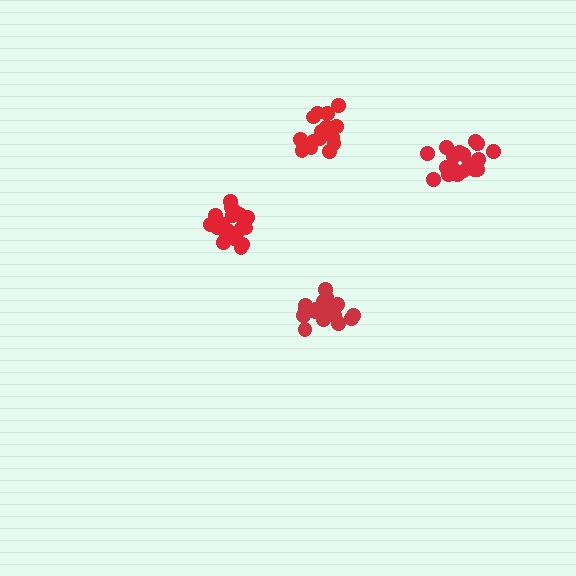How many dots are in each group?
Group 1: 18 dots, Group 2: 19 dots, Group 3: 18 dots, Group 4: 18 dots (73 total).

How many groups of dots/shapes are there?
There are 4 groups.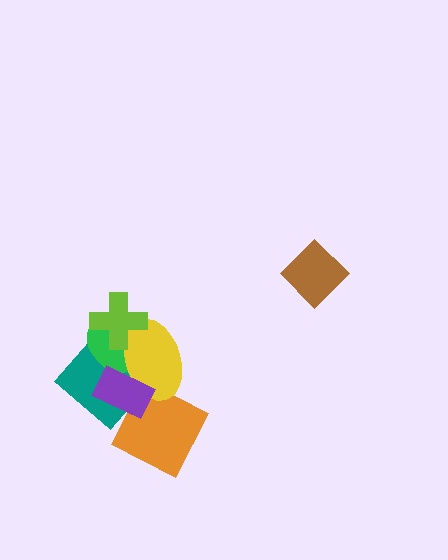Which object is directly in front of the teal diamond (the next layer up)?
The green ellipse is directly in front of the teal diamond.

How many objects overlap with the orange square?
2 objects overlap with the orange square.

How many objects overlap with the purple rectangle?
4 objects overlap with the purple rectangle.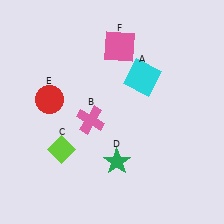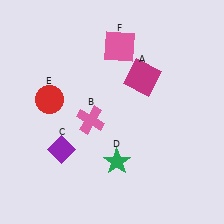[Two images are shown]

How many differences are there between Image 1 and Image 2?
There are 2 differences between the two images.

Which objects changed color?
A changed from cyan to magenta. C changed from lime to purple.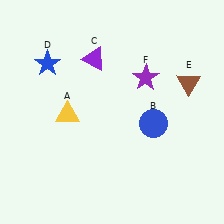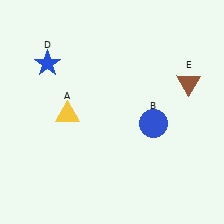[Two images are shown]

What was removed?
The purple triangle (C), the purple star (F) were removed in Image 2.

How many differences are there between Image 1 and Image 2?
There are 2 differences between the two images.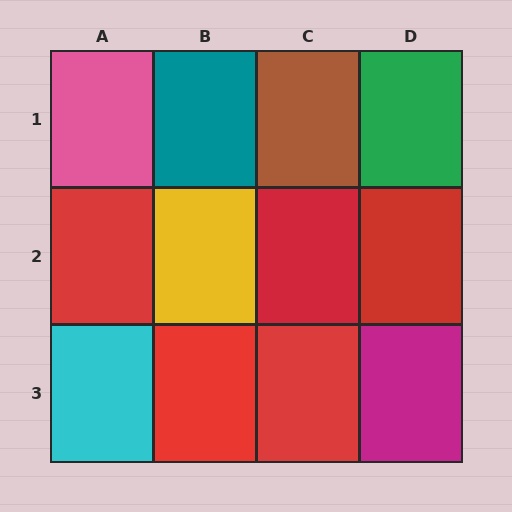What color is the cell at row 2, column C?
Red.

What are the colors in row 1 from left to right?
Pink, teal, brown, green.